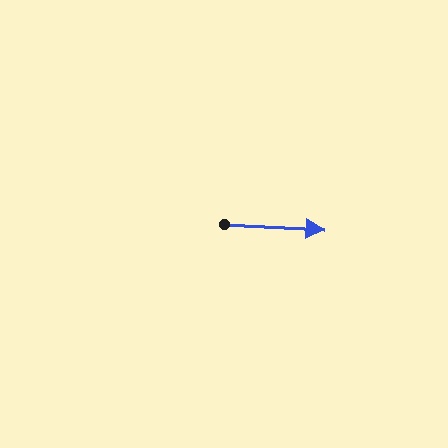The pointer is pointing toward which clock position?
Roughly 3 o'clock.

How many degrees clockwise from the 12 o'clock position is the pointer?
Approximately 93 degrees.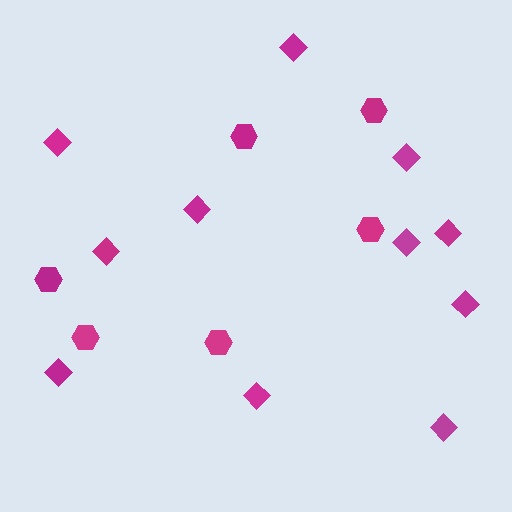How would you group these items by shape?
There are 2 groups: one group of diamonds (11) and one group of hexagons (6).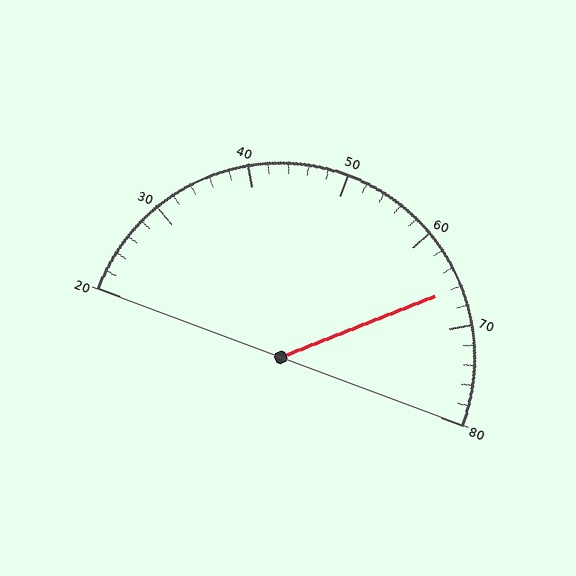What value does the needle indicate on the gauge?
The needle indicates approximately 66.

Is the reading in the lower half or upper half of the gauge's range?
The reading is in the upper half of the range (20 to 80).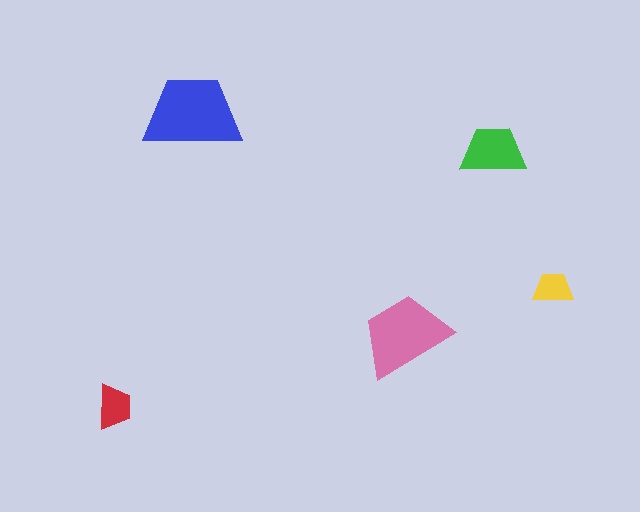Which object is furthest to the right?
The yellow trapezoid is rightmost.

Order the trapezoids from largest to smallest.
the blue one, the pink one, the green one, the red one, the yellow one.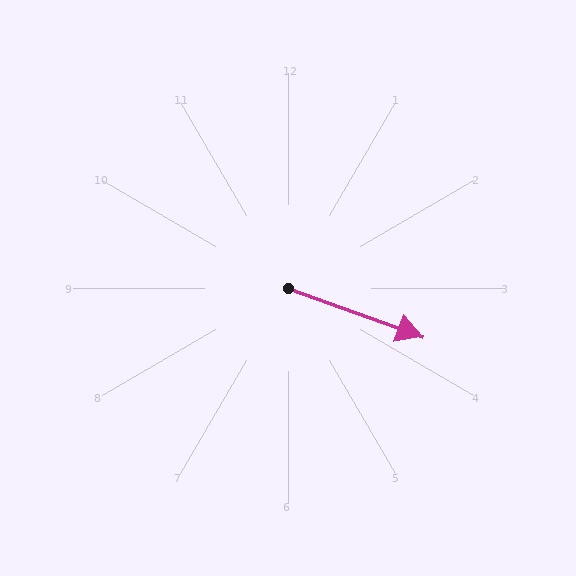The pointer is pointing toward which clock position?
Roughly 4 o'clock.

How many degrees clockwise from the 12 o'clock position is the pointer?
Approximately 110 degrees.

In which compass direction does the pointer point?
East.